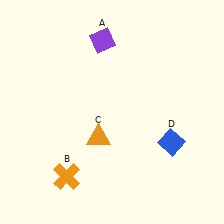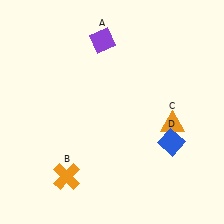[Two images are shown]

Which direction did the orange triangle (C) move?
The orange triangle (C) moved right.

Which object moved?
The orange triangle (C) moved right.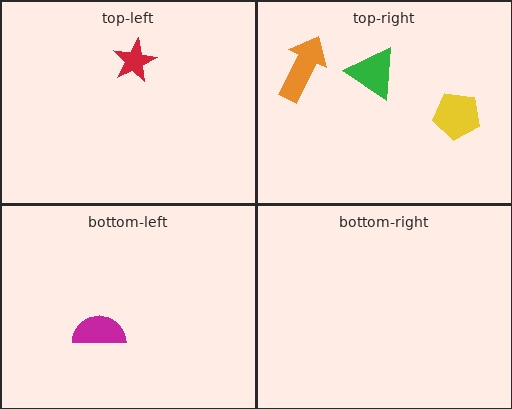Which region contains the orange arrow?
The top-right region.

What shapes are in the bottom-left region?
The magenta semicircle.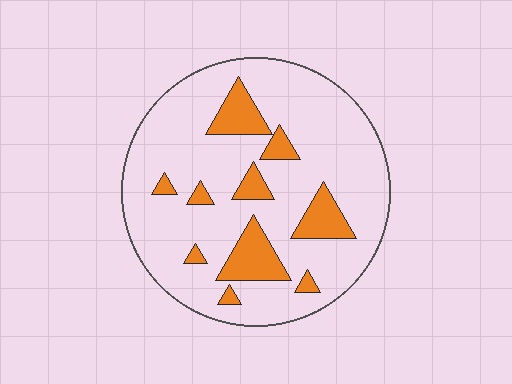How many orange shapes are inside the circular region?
10.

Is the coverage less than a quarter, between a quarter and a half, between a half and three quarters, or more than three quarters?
Less than a quarter.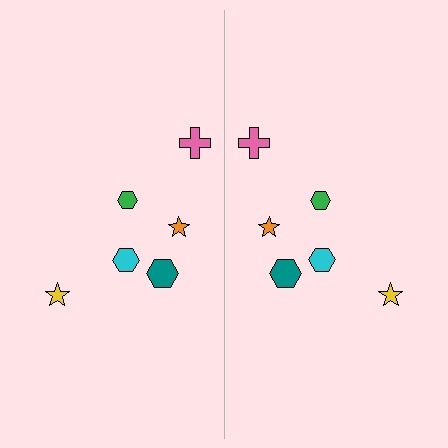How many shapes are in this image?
There are 12 shapes in this image.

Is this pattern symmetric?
Yes, this pattern has bilateral (reflection) symmetry.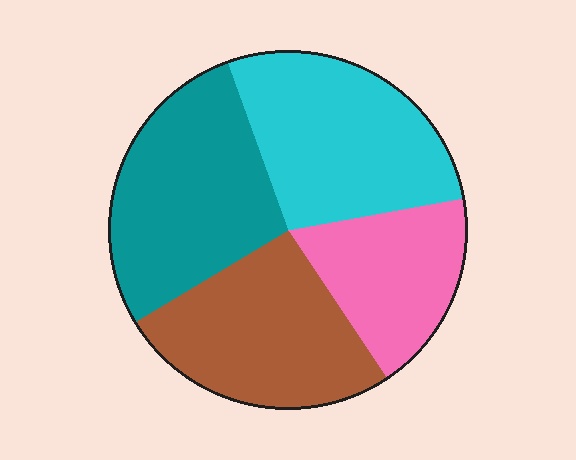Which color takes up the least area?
Pink, at roughly 20%.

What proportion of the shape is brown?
Brown takes up between a quarter and a half of the shape.